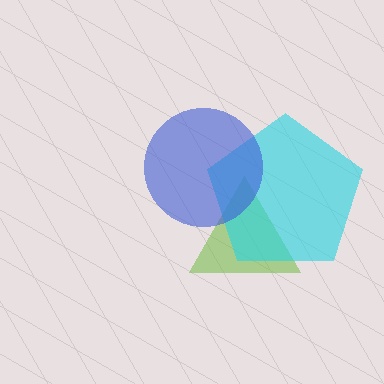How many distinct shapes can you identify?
There are 3 distinct shapes: a lime triangle, a cyan pentagon, a blue circle.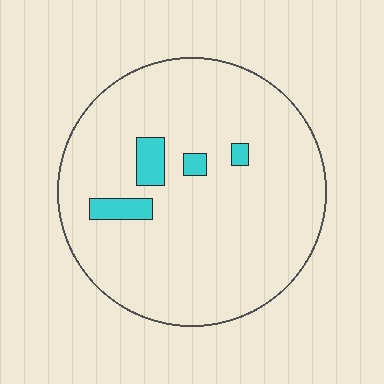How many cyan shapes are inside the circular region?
4.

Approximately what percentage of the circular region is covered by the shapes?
Approximately 5%.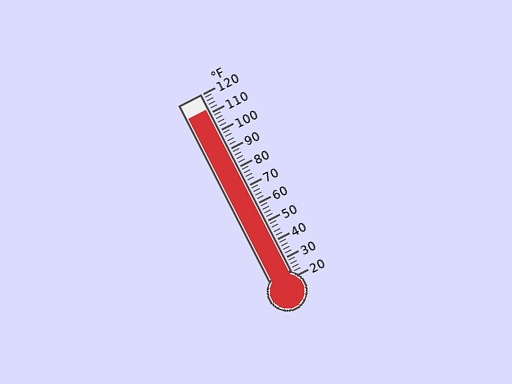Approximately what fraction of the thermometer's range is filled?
The thermometer is filled to approximately 90% of its range.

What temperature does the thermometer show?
The thermometer shows approximately 112°F.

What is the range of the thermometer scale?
The thermometer scale ranges from 20°F to 120°F.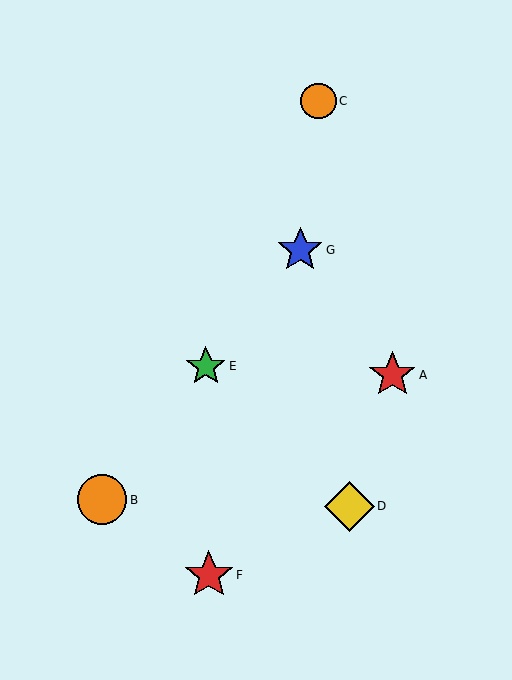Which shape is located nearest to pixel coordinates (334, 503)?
The yellow diamond (labeled D) at (349, 506) is nearest to that location.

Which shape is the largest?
The yellow diamond (labeled D) is the largest.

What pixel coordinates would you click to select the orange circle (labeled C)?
Click at (319, 101) to select the orange circle C.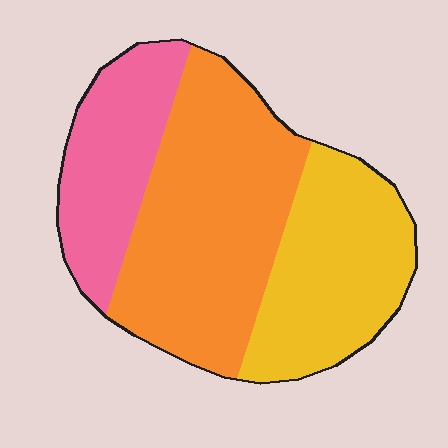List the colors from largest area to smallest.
From largest to smallest: orange, yellow, pink.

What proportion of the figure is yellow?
Yellow takes up between a sixth and a third of the figure.